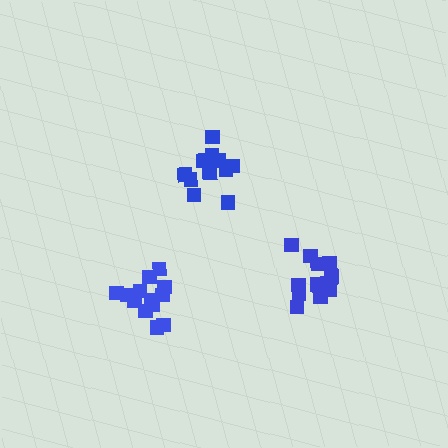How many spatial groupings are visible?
There are 3 spatial groupings.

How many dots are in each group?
Group 1: 14 dots, Group 2: 13 dots, Group 3: 13 dots (40 total).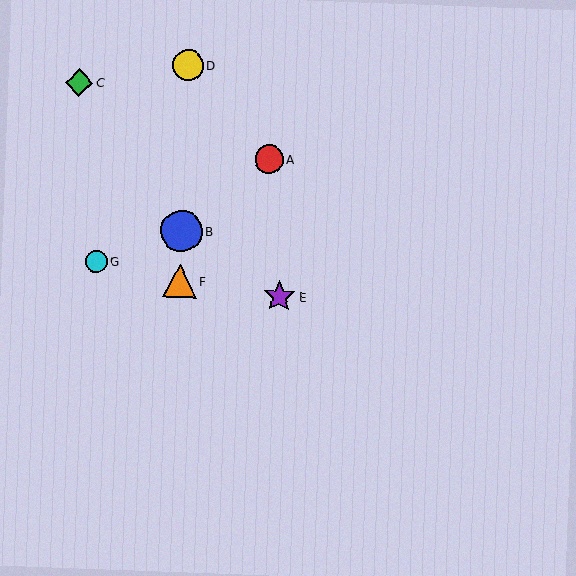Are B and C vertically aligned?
No, B is at x≈182 and C is at x≈79.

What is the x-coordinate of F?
Object F is at x≈180.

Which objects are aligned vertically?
Objects B, D, F are aligned vertically.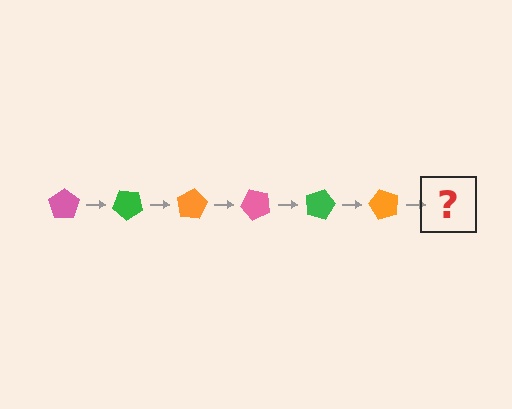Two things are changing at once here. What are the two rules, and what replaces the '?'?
The two rules are that it rotates 40 degrees each step and the color cycles through pink, green, and orange. The '?' should be a pink pentagon, rotated 240 degrees from the start.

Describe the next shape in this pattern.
It should be a pink pentagon, rotated 240 degrees from the start.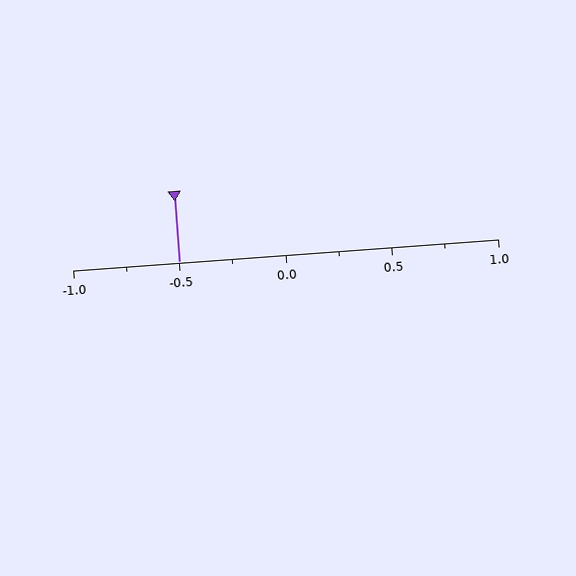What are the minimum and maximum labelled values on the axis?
The axis runs from -1.0 to 1.0.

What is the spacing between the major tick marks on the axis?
The major ticks are spaced 0.5 apart.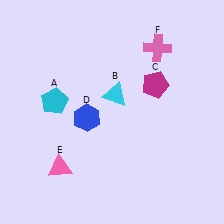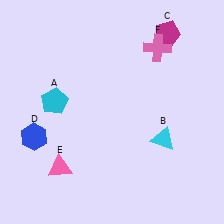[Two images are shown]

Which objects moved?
The objects that moved are: the cyan triangle (B), the magenta pentagon (C), the blue hexagon (D).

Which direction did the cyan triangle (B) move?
The cyan triangle (B) moved right.